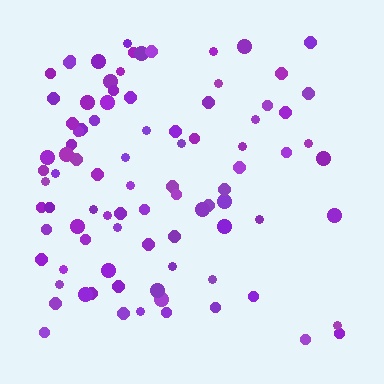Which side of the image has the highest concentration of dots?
The left.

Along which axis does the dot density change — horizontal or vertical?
Horizontal.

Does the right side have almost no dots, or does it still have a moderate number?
Still a moderate number, just noticeably fewer than the left.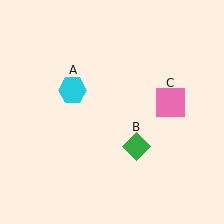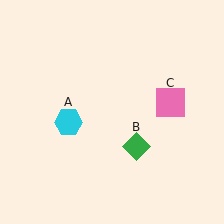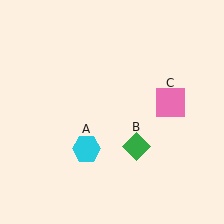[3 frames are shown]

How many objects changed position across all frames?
1 object changed position: cyan hexagon (object A).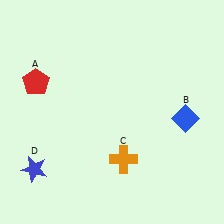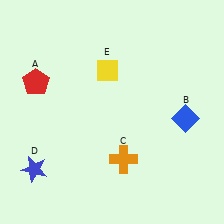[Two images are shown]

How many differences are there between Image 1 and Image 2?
There is 1 difference between the two images.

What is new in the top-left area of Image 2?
A yellow diamond (E) was added in the top-left area of Image 2.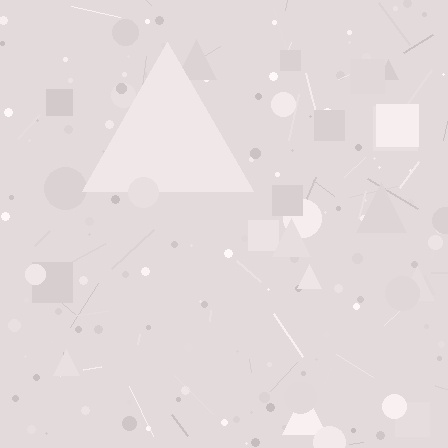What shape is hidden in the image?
A triangle is hidden in the image.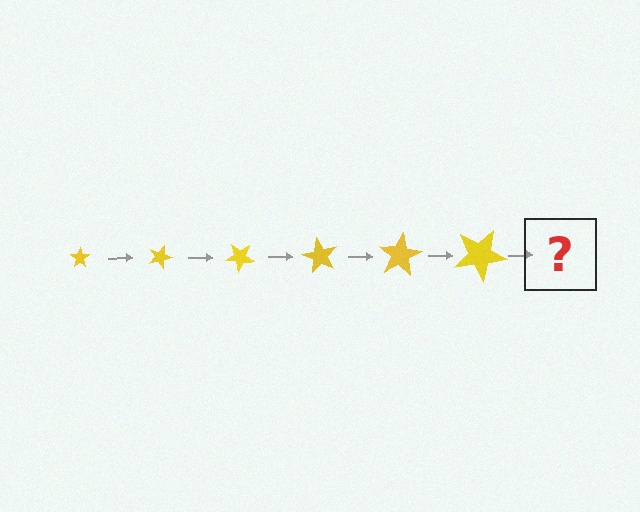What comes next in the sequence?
The next element should be a star, larger than the previous one and rotated 120 degrees from the start.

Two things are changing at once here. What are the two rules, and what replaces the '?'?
The two rules are that the star grows larger each step and it rotates 20 degrees each step. The '?' should be a star, larger than the previous one and rotated 120 degrees from the start.